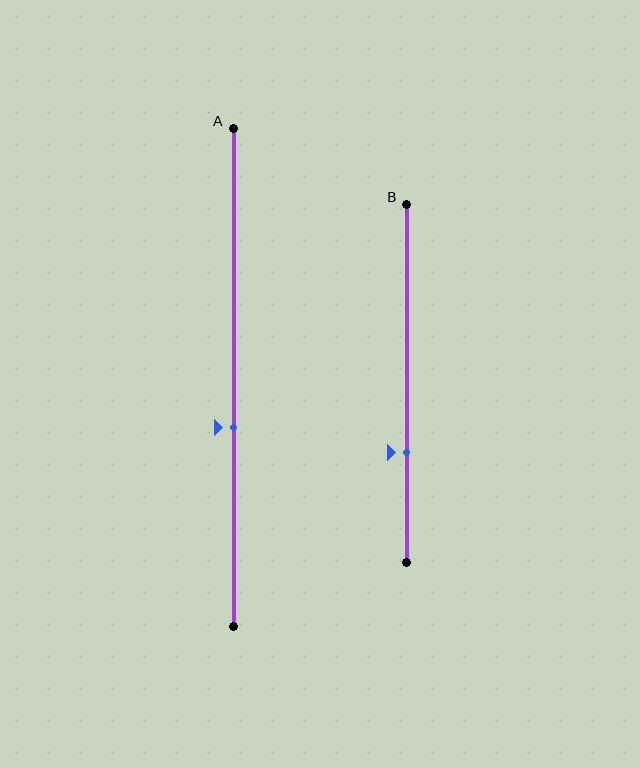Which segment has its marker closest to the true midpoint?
Segment A has its marker closest to the true midpoint.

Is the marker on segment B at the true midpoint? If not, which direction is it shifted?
No, the marker on segment B is shifted downward by about 19% of the segment length.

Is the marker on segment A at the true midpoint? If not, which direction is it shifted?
No, the marker on segment A is shifted downward by about 10% of the segment length.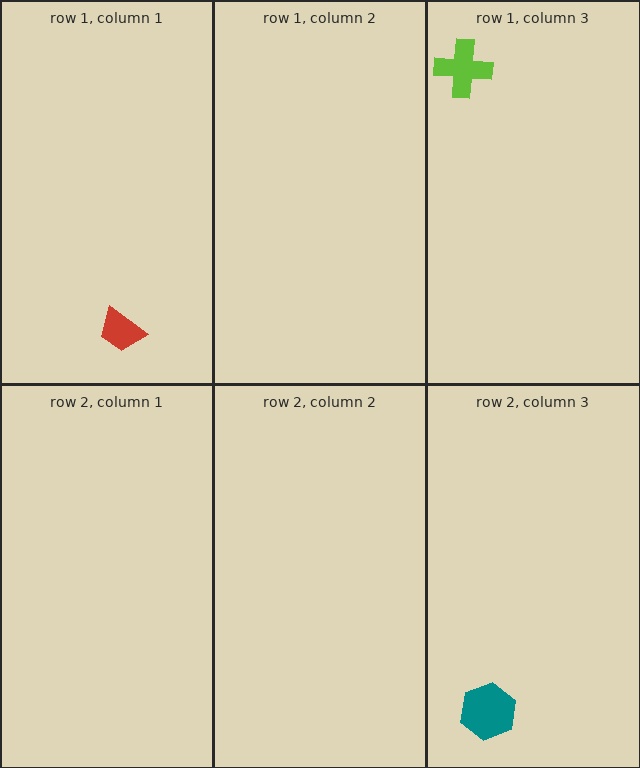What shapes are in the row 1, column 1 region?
The red trapezoid.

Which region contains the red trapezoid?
The row 1, column 1 region.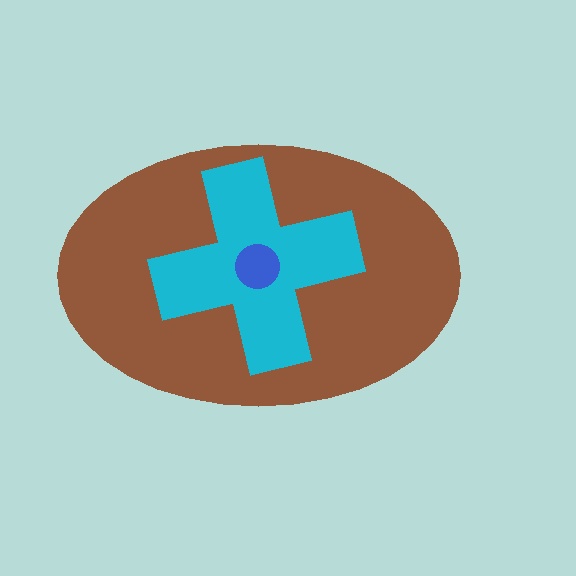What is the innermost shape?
The blue circle.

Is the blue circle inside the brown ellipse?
Yes.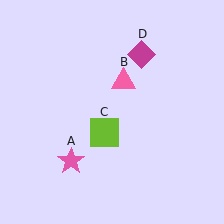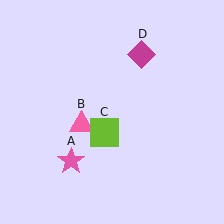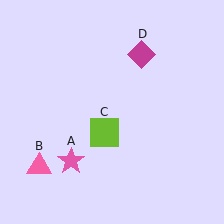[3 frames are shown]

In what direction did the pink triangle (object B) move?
The pink triangle (object B) moved down and to the left.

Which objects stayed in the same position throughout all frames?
Pink star (object A) and lime square (object C) and magenta diamond (object D) remained stationary.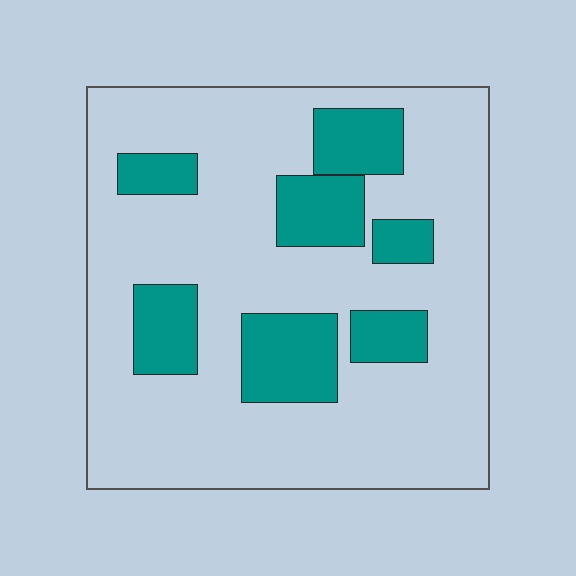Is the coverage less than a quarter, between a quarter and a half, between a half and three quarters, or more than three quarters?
Less than a quarter.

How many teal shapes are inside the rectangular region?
7.